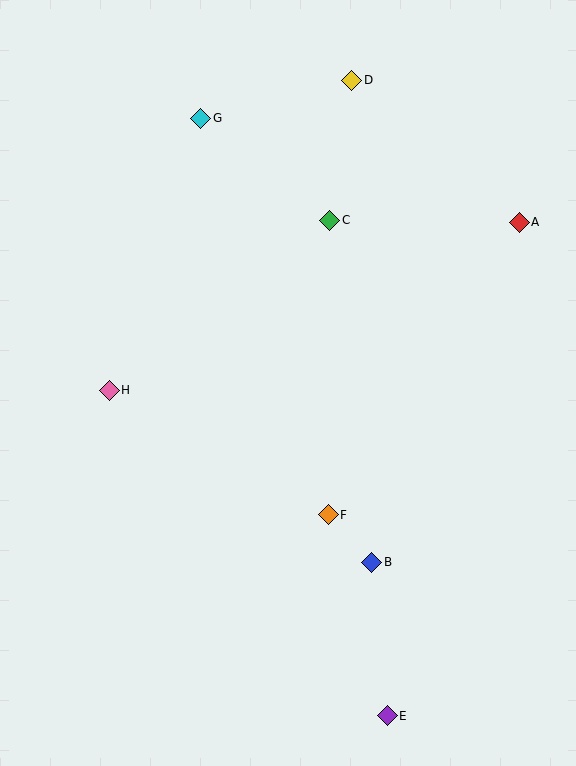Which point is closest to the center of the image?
Point F at (328, 515) is closest to the center.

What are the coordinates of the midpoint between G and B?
The midpoint between G and B is at (286, 340).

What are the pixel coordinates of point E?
Point E is at (387, 716).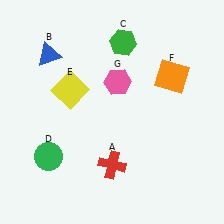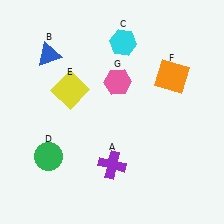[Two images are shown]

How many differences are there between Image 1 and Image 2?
There are 2 differences between the two images.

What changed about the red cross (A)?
In Image 1, A is red. In Image 2, it changed to purple.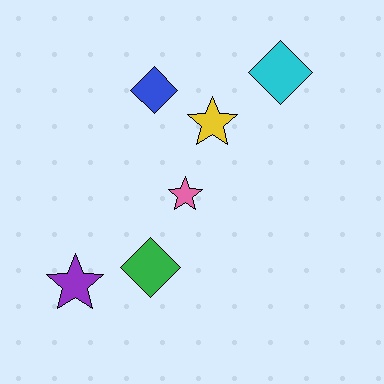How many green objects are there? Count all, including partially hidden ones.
There is 1 green object.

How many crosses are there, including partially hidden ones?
There are no crosses.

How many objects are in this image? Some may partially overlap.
There are 6 objects.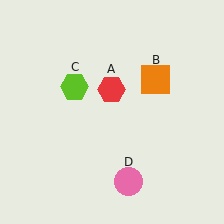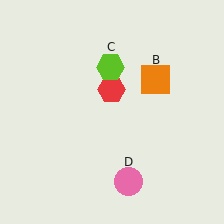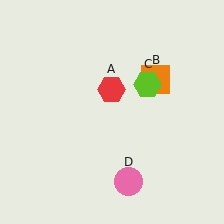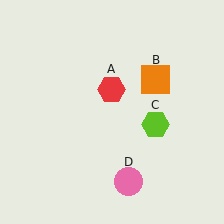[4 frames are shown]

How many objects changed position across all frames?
1 object changed position: lime hexagon (object C).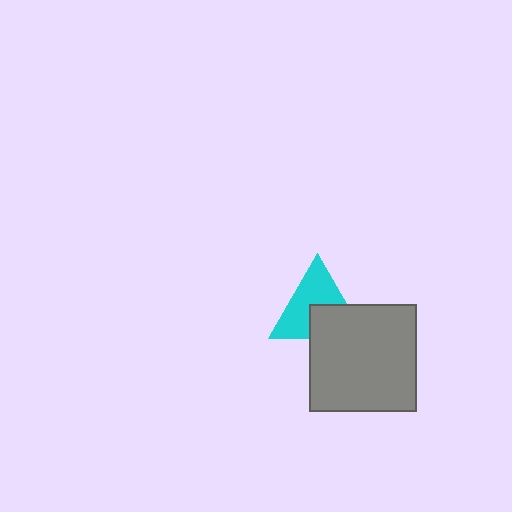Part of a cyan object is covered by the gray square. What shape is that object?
It is a triangle.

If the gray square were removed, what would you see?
You would see the complete cyan triangle.